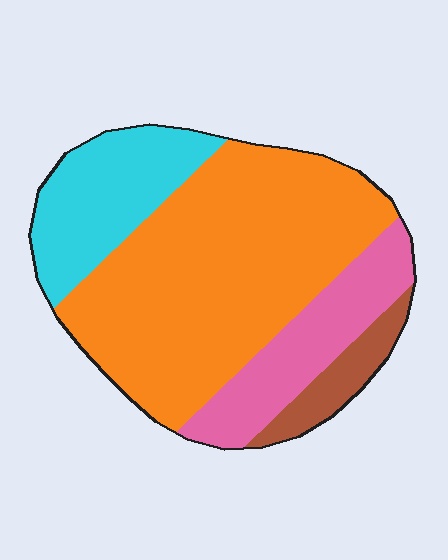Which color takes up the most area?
Orange, at roughly 55%.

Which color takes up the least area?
Brown, at roughly 5%.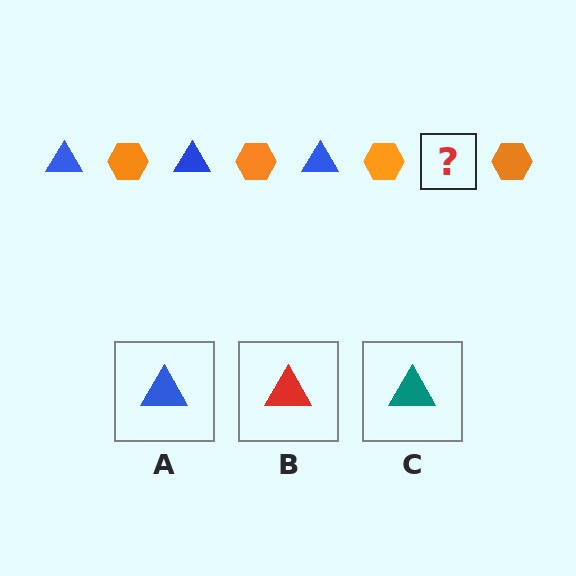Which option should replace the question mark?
Option A.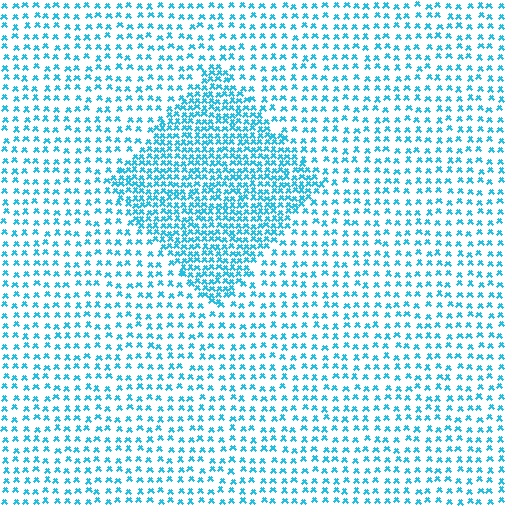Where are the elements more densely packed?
The elements are more densely packed inside the diamond boundary.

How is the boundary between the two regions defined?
The boundary is defined by a change in element density (approximately 2.2x ratio). All elements are the same color, size, and shape.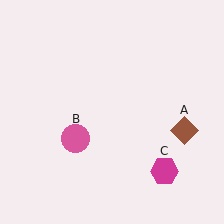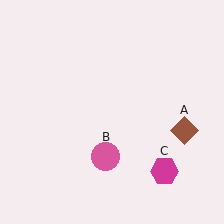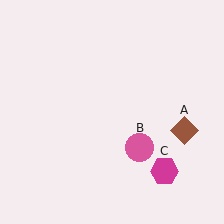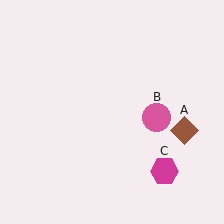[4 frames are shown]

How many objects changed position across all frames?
1 object changed position: pink circle (object B).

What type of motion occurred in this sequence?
The pink circle (object B) rotated counterclockwise around the center of the scene.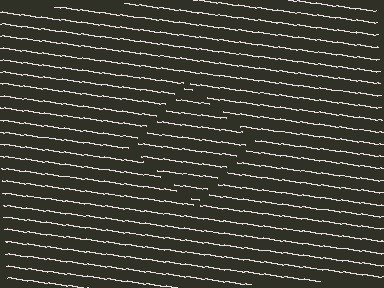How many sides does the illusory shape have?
4 sides — the line-ends trace a square.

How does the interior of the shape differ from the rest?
The interior of the shape contains the same grating, shifted by half a period — the contour is defined by the phase discontinuity where line-ends from the inner and outer gratings abut.